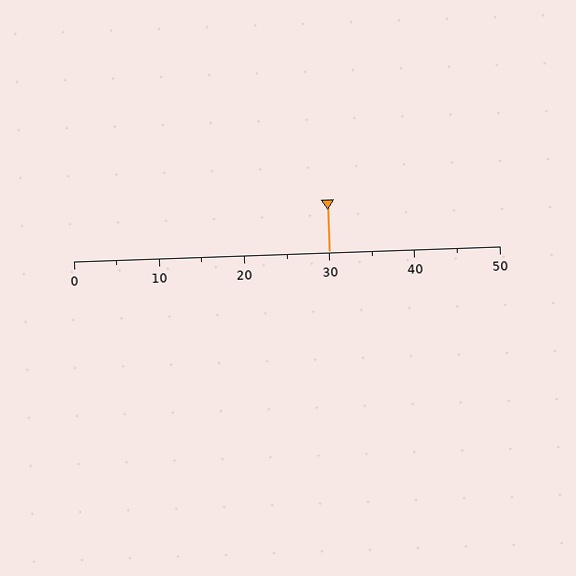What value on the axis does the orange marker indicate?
The marker indicates approximately 30.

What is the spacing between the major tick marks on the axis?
The major ticks are spaced 10 apart.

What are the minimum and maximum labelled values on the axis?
The axis runs from 0 to 50.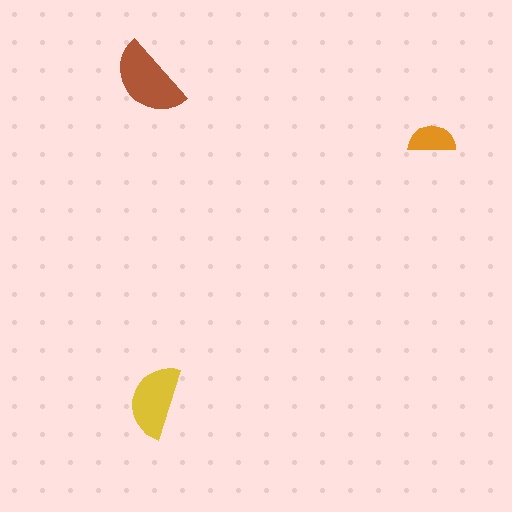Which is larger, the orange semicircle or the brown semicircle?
The brown one.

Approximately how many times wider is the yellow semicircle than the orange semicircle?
About 1.5 times wider.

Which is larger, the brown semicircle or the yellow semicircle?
The brown one.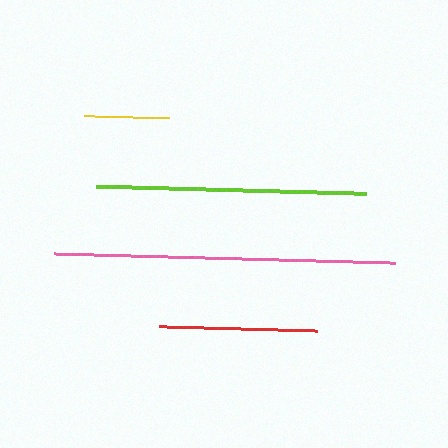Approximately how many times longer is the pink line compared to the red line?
The pink line is approximately 2.2 times the length of the red line.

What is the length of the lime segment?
The lime segment is approximately 271 pixels long.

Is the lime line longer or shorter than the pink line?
The pink line is longer than the lime line.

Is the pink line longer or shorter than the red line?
The pink line is longer than the red line.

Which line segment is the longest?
The pink line is the longest at approximately 341 pixels.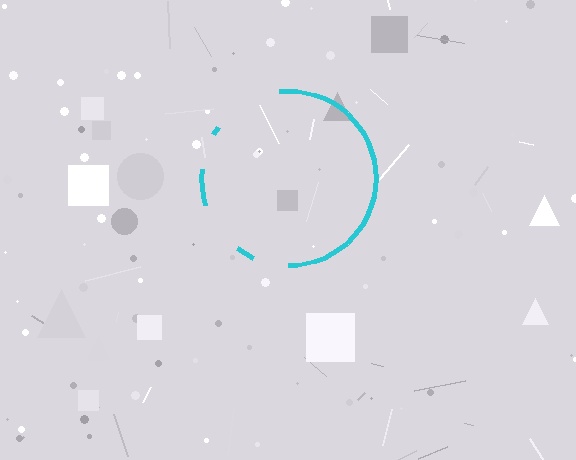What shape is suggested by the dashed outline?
The dashed outline suggests a circle.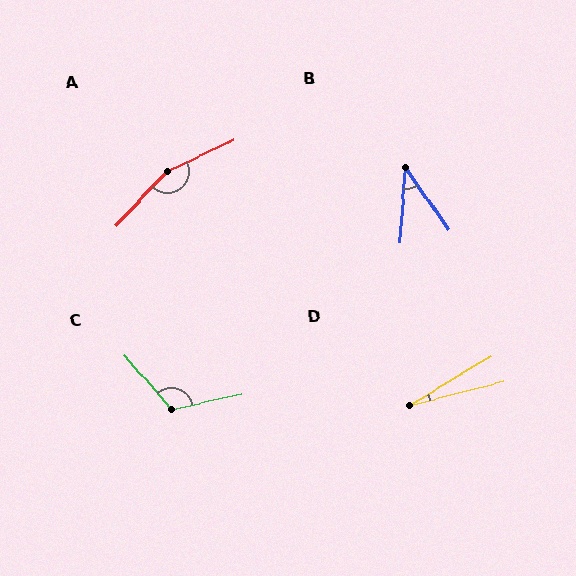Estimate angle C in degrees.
Approximately 118 degrees.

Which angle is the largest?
A, at approximately 158 degrees.